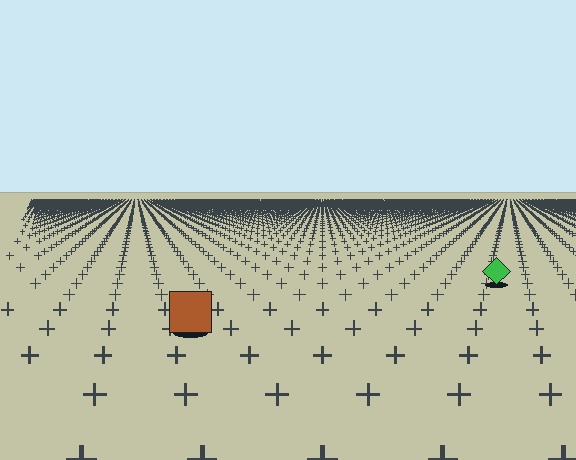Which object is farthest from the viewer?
The green diamond is farthest from the viewer. It appears smaller and the ground texture around it is denser.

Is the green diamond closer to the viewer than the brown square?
No. The brown square is closer — you can tell from the texture gradient: the ground texture is coarser near it.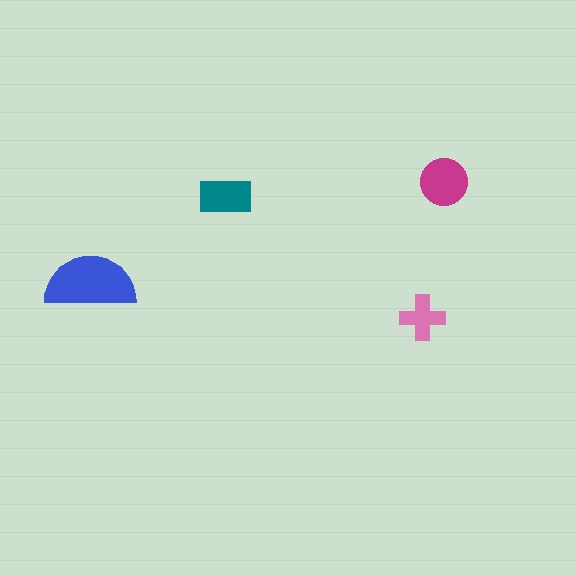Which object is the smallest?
The pink cross.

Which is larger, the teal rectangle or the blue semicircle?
The blue semicircle.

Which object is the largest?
The blue semicircle.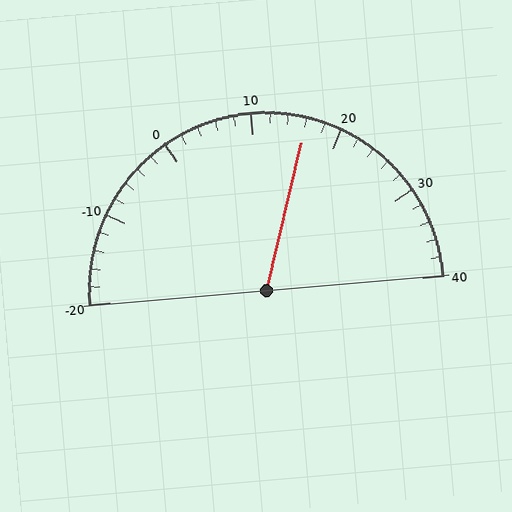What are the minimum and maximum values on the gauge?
The gauge ranges from -20 to 40.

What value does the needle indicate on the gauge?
The needle indicates approximately 16.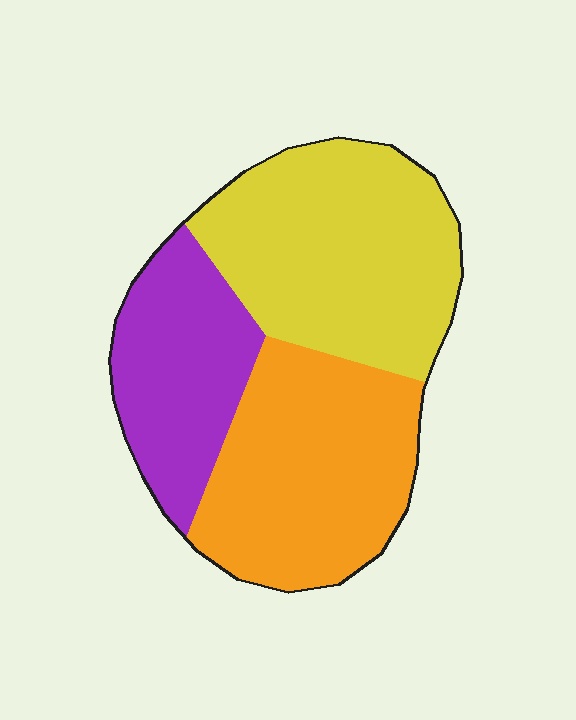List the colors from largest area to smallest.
From largest to smallest: yellow, orange, purple.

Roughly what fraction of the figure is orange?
Orange takes up between a quarter and a half of the figure.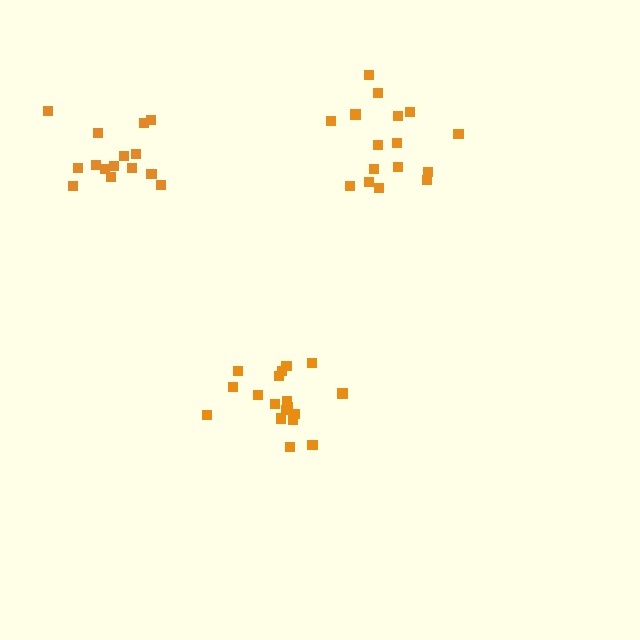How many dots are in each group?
Group 1: 15 dots, Group 2: 18 dots, Group 3: 16 dots (49 total).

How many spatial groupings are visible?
There are 3 spatial groupings.